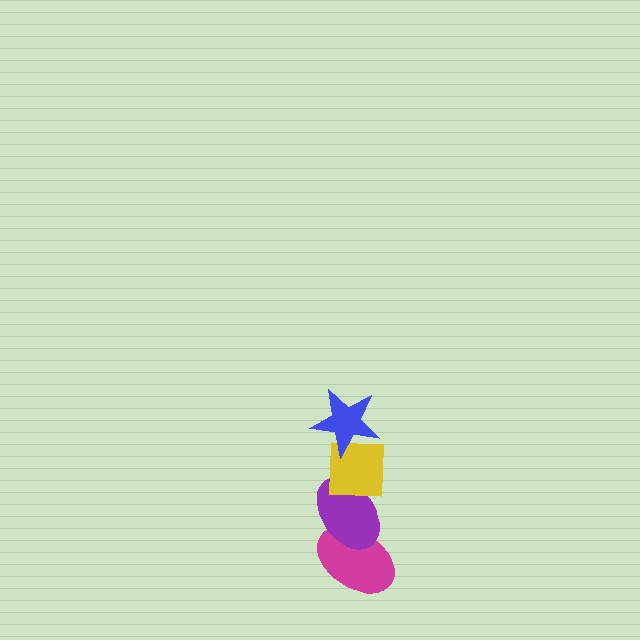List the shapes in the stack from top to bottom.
From top to bottom: the blue star, the yellow square, the purple ellipse, the magenta ellipse.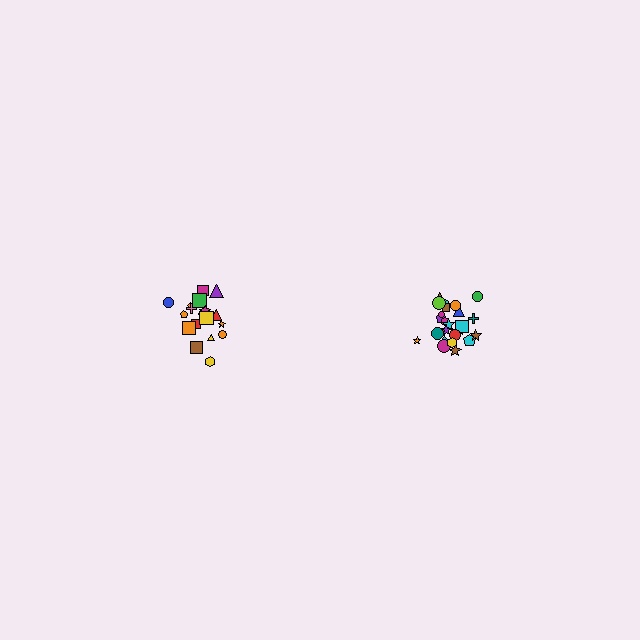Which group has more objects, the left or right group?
The right group.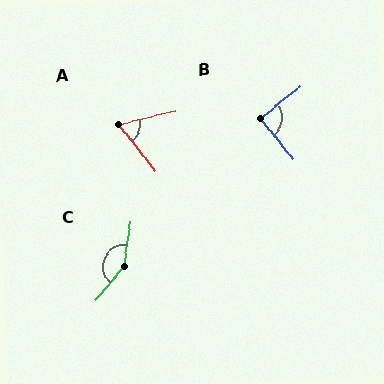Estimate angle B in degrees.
Approximately 90 degrees.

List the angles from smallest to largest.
A (65°), B (90°), C (148°).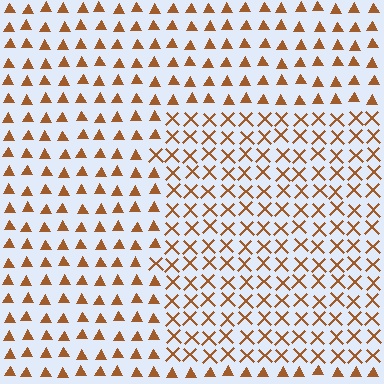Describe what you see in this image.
The image is filled with small brown elements arranged in a uniform grid. A rectangle-shaped region contains X marks, while the surrounding area contains triangles. The boundary is defined purely by the change in element shape.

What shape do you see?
I see a rectangle.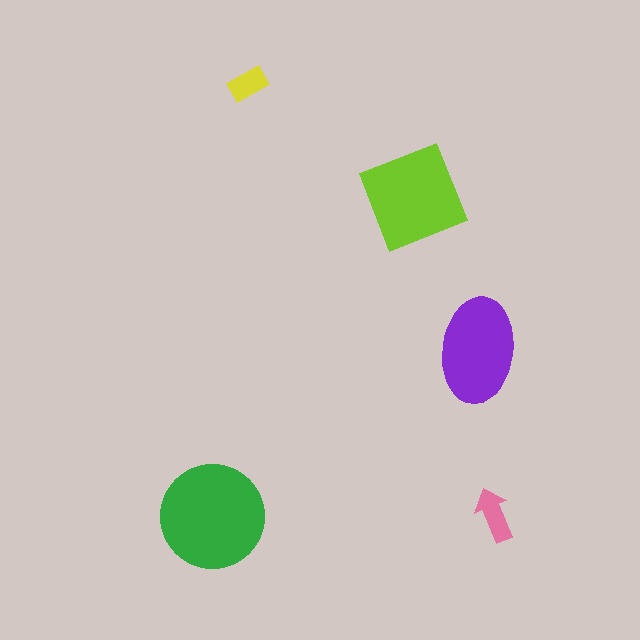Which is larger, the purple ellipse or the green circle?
The green circle.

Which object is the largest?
The green circle.